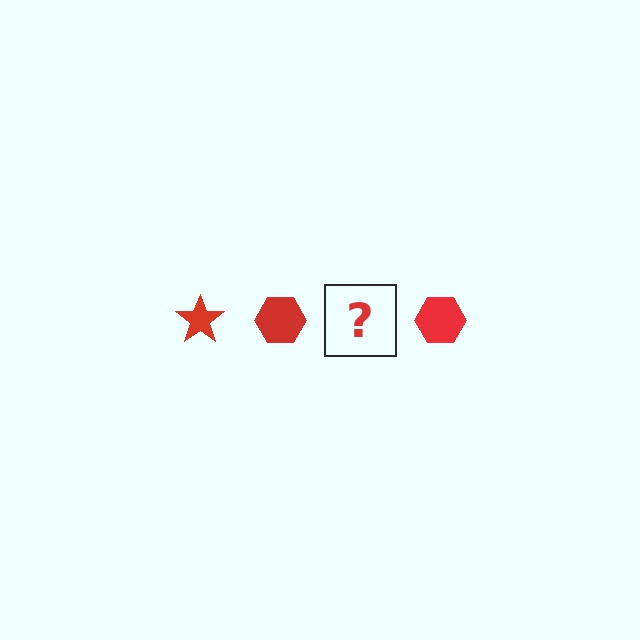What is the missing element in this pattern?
The missing element is a red star.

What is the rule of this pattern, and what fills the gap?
The rule is that the pattern cycles through star, hexagon shapes in red. The gap should be filled with a red star.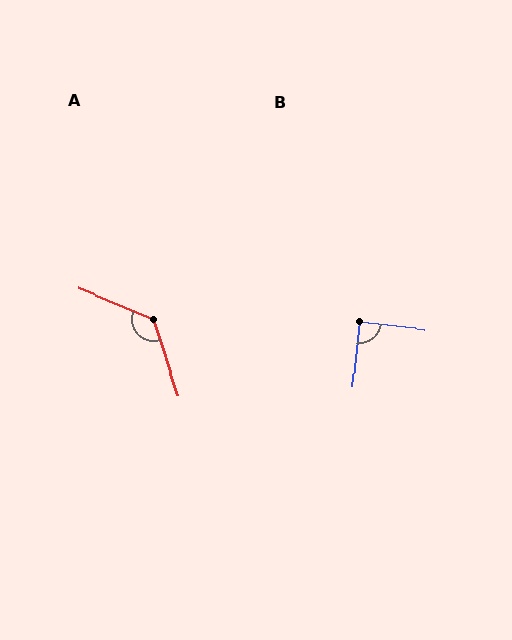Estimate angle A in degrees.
Approximately 131 degrees.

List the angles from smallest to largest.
B (89°), A (131°).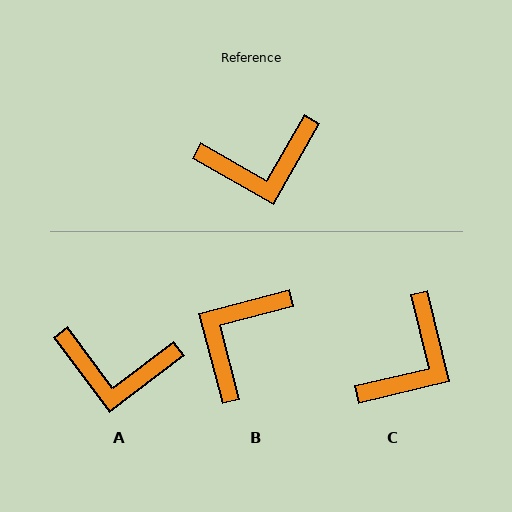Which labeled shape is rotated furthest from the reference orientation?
B, about 136 degrees away.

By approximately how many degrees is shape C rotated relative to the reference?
Approximately 43 degrees counter-clockwise.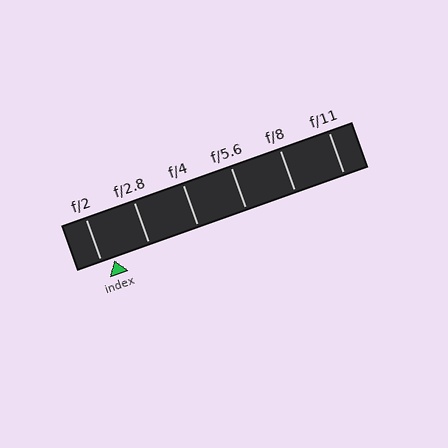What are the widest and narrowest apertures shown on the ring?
The widest aperture shown is f/2 and the narrowest is f/11.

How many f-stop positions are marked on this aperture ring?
There are 6 f-stop positions marked.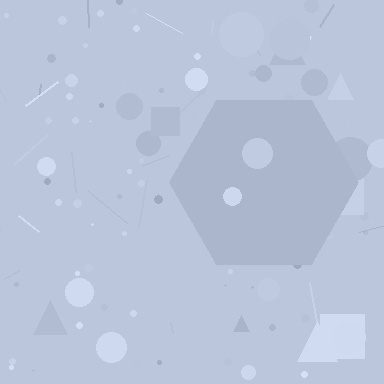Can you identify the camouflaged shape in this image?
The camouflaged shape is a hexagon.